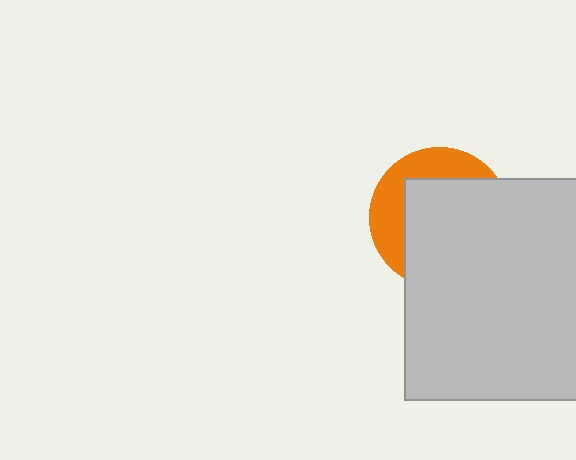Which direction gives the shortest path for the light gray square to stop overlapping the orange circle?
Moving toward the lower-right gives the shortest separation.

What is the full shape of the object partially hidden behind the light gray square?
The partially hidden object is an orange circle.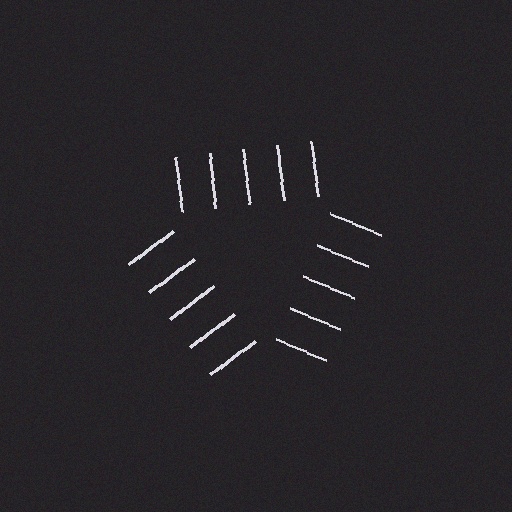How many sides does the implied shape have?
3 sides — the line-ends trace a triangle.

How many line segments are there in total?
15 — 5 along each of the 3 edges.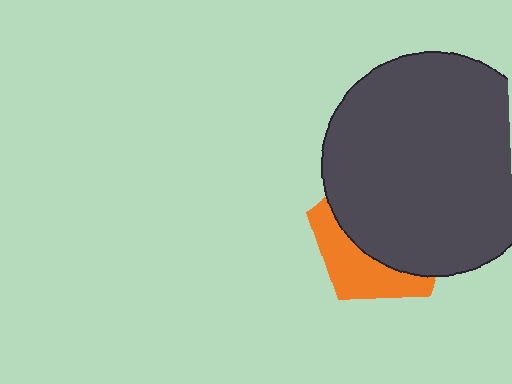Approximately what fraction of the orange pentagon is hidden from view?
Roughly 65% of the orange pentagon is hidden behind the dark gray circle.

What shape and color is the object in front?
The object in front is a dark gray circle.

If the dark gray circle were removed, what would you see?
You would see the complete orange pentagon.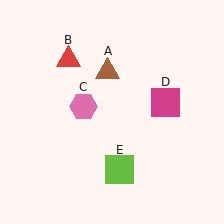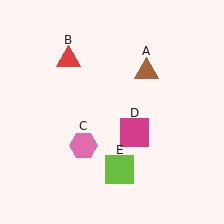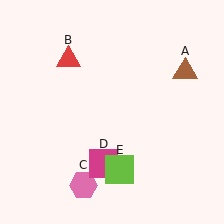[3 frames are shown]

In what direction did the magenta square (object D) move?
The magenta square (object D) moved down and to the left.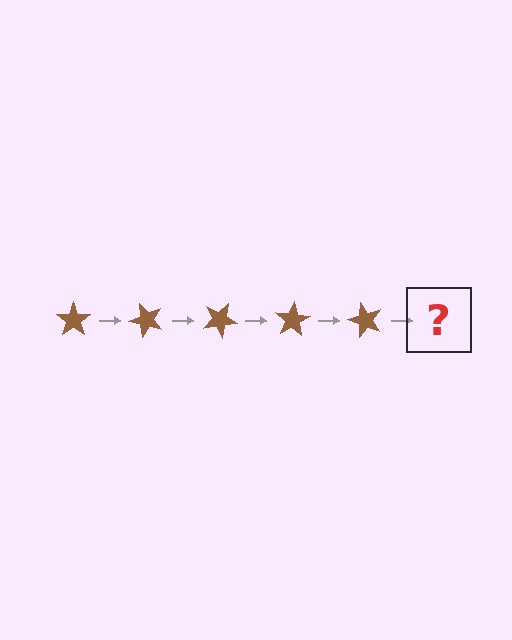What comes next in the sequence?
The next element should be a brown star rotated 250 degrees.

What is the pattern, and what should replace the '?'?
The pattern is that the star rotates 50 degrees each step. The '?' should be a brown star rotated 250 degrees.